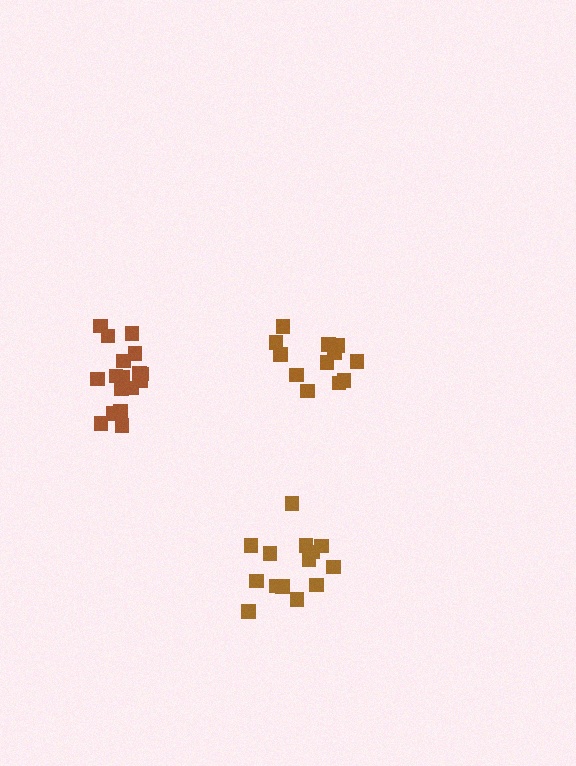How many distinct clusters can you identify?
There are 3 distinct clusters.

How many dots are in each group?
Group 1: 18 dots, Group 2: 12 dots, Group 3: 14 dots (44 total).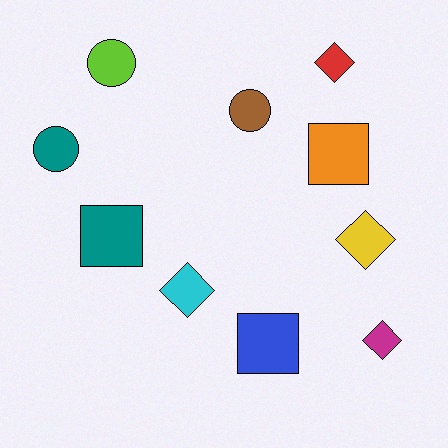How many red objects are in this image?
There is 1 red object.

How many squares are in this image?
There are 3 squares.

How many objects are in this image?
There are 10 objects.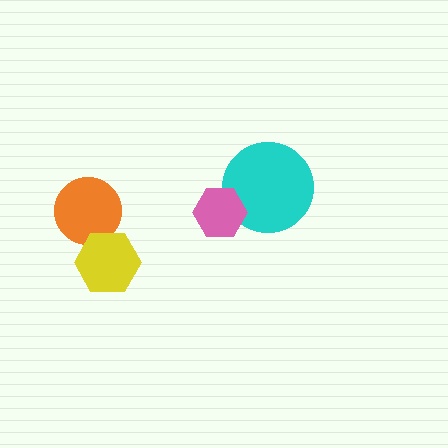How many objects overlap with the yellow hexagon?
1 object overlaps with the yellow hexagon.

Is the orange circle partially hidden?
Yes, it is partially covered by another shape.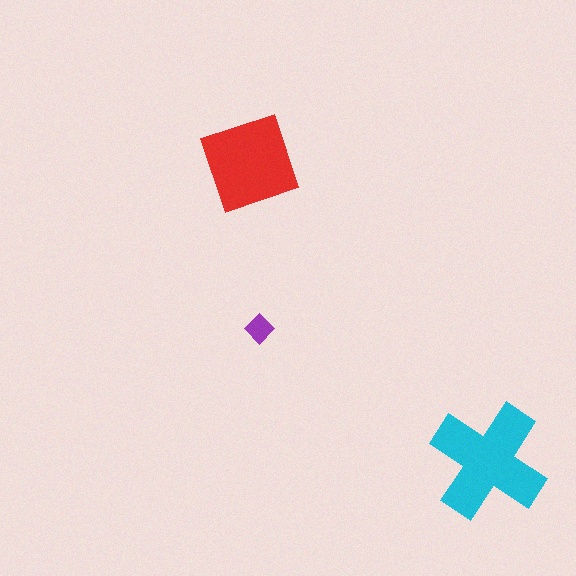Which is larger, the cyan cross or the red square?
The cyan cross.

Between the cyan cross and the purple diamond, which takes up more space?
The cyan cross.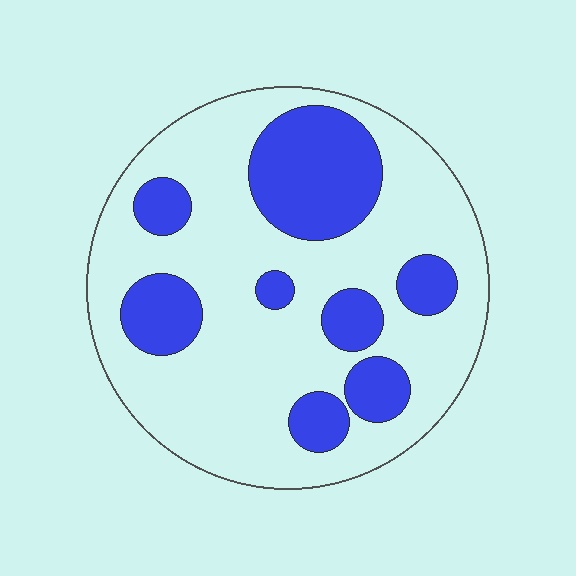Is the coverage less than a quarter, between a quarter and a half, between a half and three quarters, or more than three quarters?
Between a quarter and a half.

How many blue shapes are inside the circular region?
8.